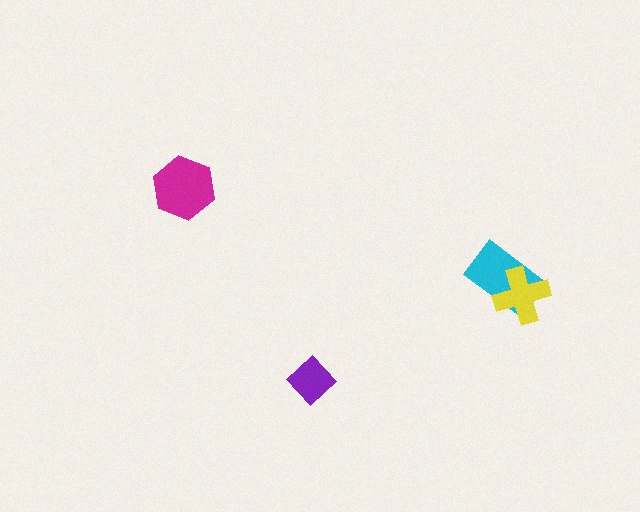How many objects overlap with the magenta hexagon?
0 objects overlap with the magenta hexagon.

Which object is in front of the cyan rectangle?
The yellow cross is in front of the cyan rectangle.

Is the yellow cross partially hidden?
No, no other shape covers it.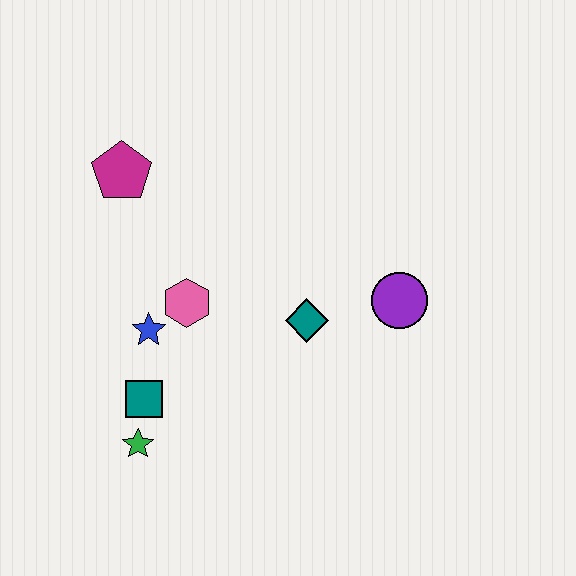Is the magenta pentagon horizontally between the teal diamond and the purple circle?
No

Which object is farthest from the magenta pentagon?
The purple circle is farthest from the magenta pentagon.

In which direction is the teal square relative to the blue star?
The teal square is below the blue star.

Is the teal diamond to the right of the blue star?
Yes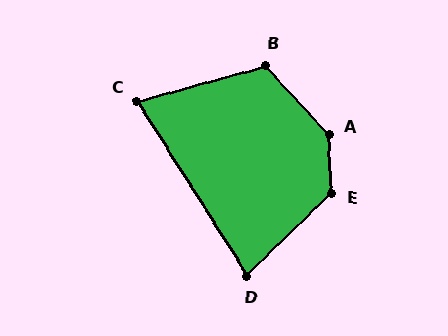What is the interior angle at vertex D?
Approximately 78 degrees (acute).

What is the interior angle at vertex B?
Approximately 117 degrees (obtuse).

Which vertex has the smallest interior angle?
C, at approximately 73 degrees.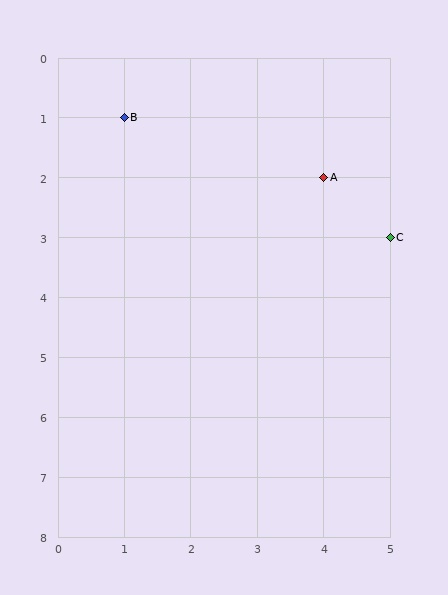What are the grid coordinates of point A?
Point A is at grid coordinates (4, 2).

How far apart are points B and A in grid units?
Points B and A are 3 columns and 1 row apart (about 3.2 grid units diagonally).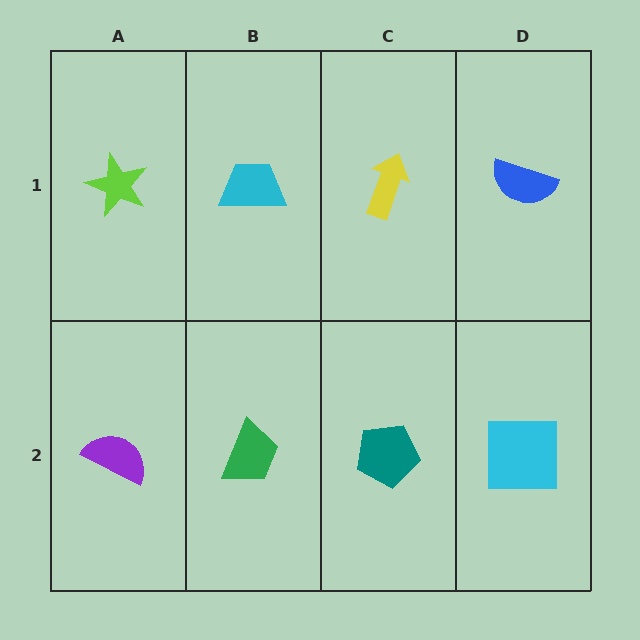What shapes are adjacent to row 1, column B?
A green trapezoid (row 2, column B), a lime star (row 1, column A), a yellow arrow (row 1, column C).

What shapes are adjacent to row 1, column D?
A cyan square (row 2, column D), a yellow arrow (row 1, column C).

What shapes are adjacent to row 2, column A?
A lime star (row 1, column A), a green trapezoid (row 2, column B).